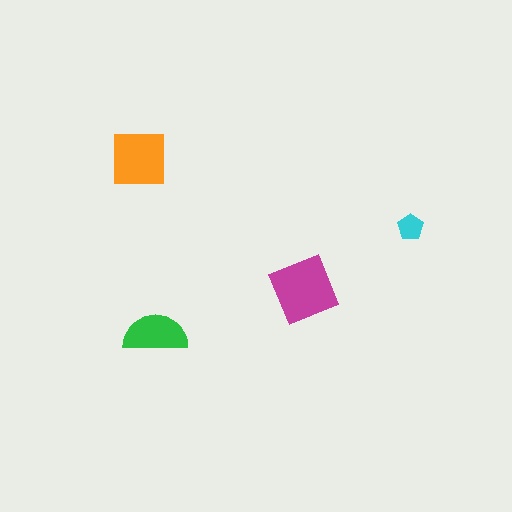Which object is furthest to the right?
The cyan pentagon is rightmost.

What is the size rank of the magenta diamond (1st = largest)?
1st.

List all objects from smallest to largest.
The cyan pentagon, the green semicircle, the orange square, the magenta diamond.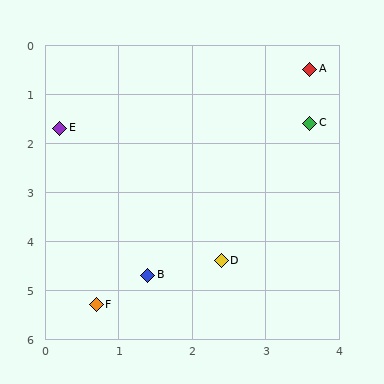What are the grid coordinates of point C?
Point C is at approximately (3.6, 1.6).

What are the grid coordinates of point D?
Point D is at approximately (2.4, 4.4).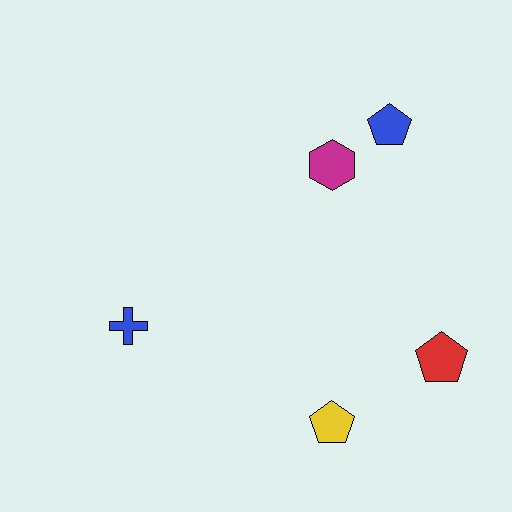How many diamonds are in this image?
There are no diamonds.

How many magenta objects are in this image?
There is 1 magenta object.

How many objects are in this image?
There are 5 objects.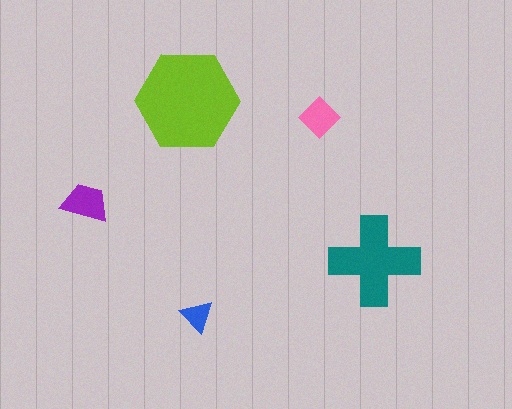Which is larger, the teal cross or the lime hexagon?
The lime hexagon.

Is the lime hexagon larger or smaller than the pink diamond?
Larger.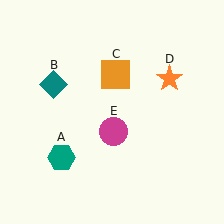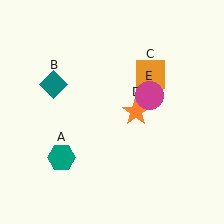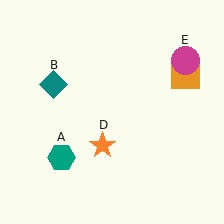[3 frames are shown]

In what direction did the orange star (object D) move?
The orange star (object D) moved down and to the left.